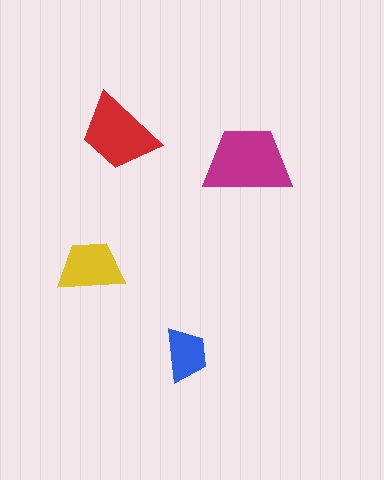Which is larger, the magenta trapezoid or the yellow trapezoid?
The magenta one.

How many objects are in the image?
There are 4 objects in the image.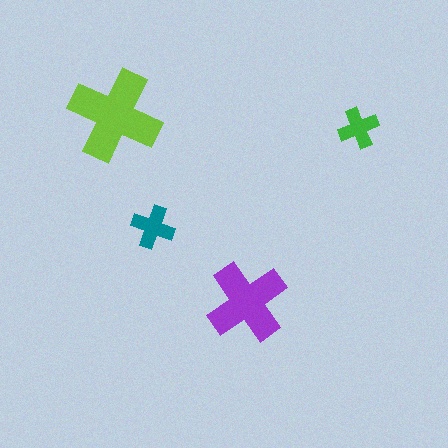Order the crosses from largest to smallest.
the lime one, the purple one, the teal one, the green one.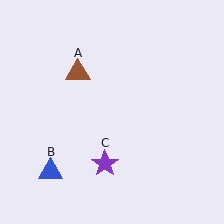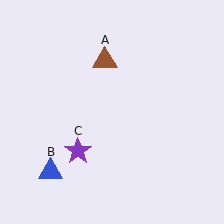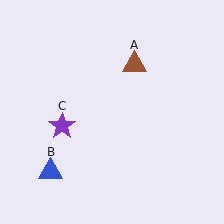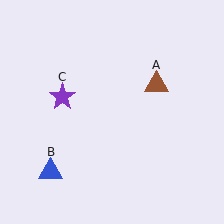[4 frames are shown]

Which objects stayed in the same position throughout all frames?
Blue triangle (object B) remained stationary.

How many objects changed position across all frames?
2 objects changed position: brown triangle (object A), purple star (object C).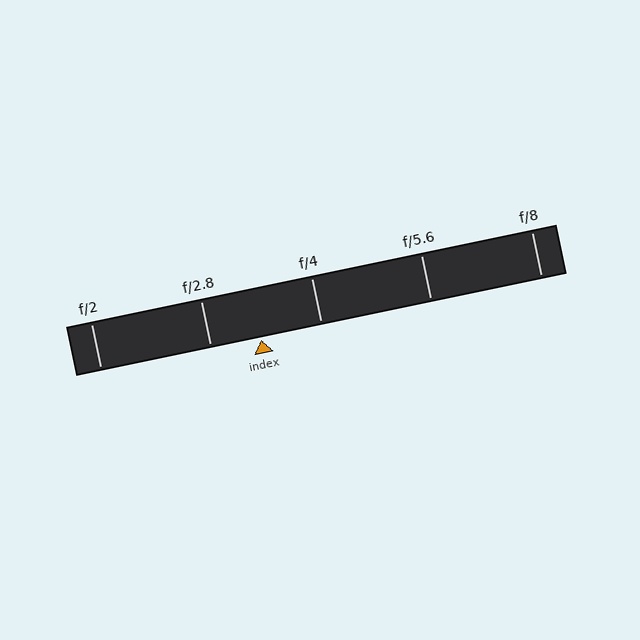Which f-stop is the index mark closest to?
The index mark is closest to f/2.8.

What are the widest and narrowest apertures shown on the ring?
The widest aperture shown is f/2 and the narrowest is f/8.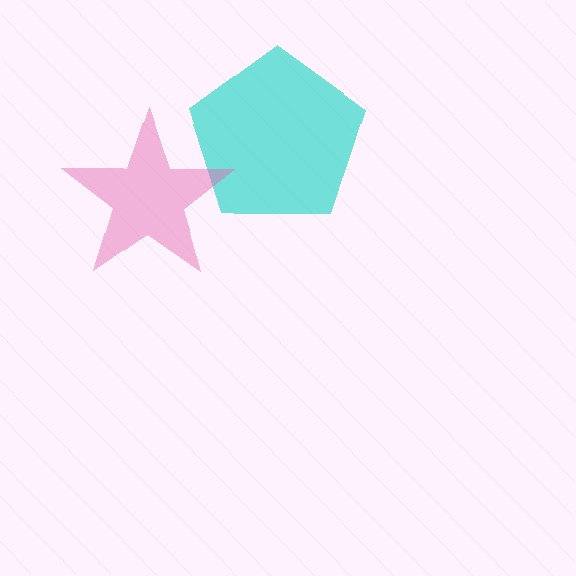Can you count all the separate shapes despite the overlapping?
Yes, there are 2 separate shapes.